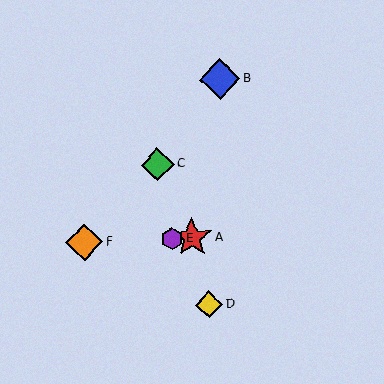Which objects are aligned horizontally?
Objects A, E, F are aligned horizontally.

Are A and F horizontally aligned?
Yes, both are at y≈238.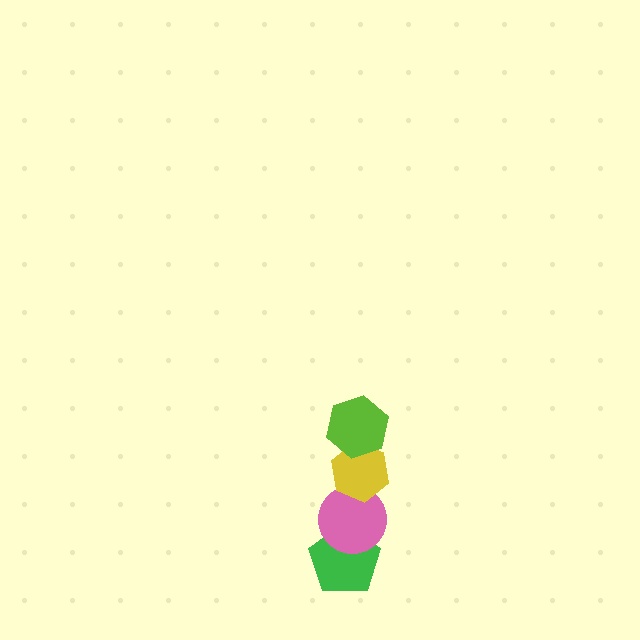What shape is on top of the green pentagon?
The pink circle is on top of the green pentagon.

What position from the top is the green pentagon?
The green pentagon is 4th from the top.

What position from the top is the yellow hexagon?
The yellow hexagon is 2nd from the top.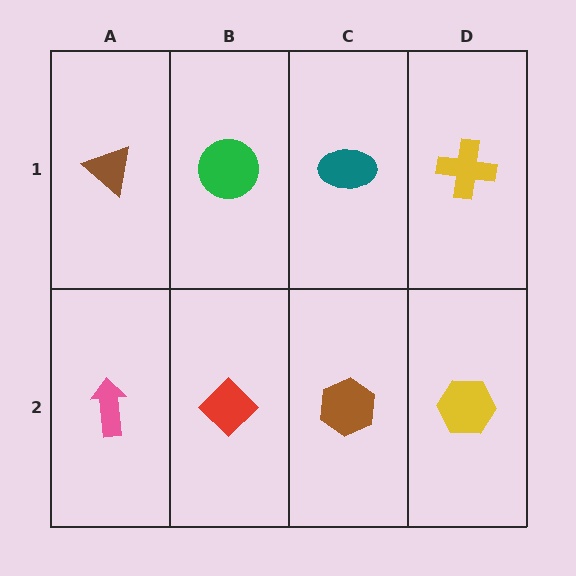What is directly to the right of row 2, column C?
A yellow hexagon.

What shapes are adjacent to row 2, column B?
A green circle (row 1, column B), a pink arrow (row 2, column A), a brown hexagon (row 2, column C).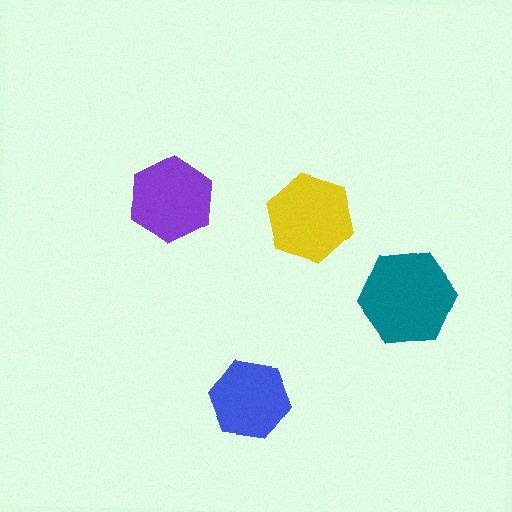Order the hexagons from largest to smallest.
the teal one, the yellow one, the purple one, the blue one.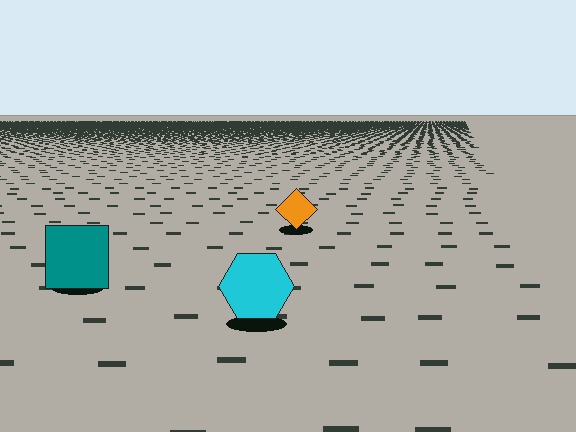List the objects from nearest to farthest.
From nearest to farthest: the cyan hexagon, the teal square, the orange diamond.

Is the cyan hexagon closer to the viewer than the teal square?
Yes. The cyan hexagon is closer — you can tell from the texture gradient: the ground texture is coarser near it.